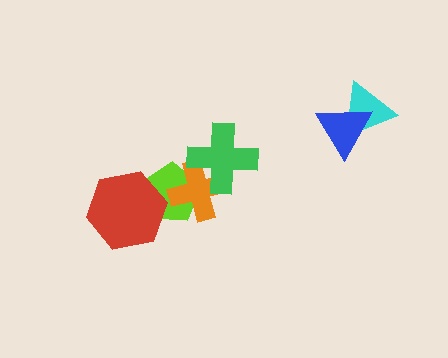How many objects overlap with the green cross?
1 object overlaps with the green cross.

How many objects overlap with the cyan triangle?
1 object overlaps with the cyan triangle.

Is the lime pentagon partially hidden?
Yes, it is partially covered by another shape.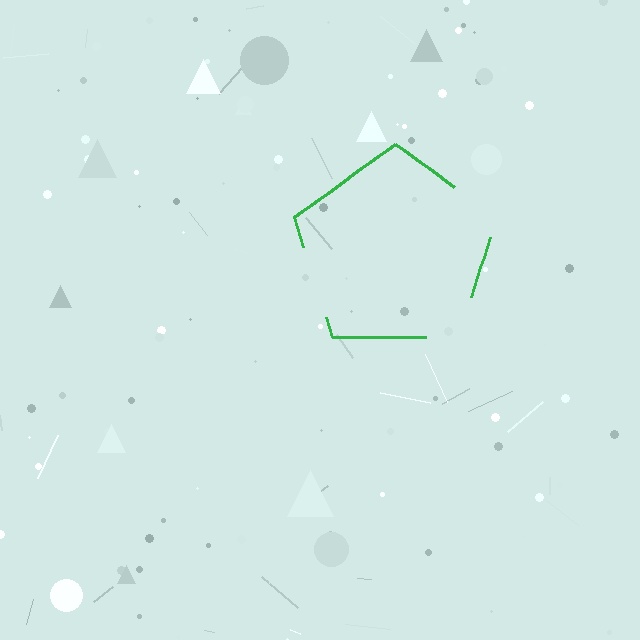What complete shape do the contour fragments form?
The contour fragments form a pentagon.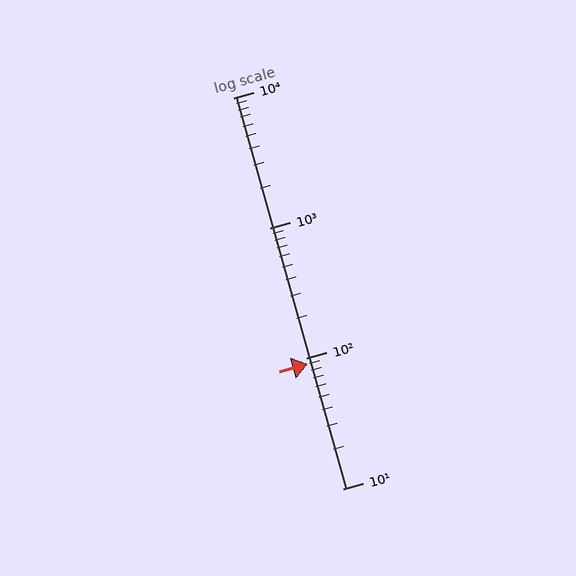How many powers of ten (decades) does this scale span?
The scale spans 3 decades, from 10 to 10000.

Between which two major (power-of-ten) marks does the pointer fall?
The pointer is between 10 and 100.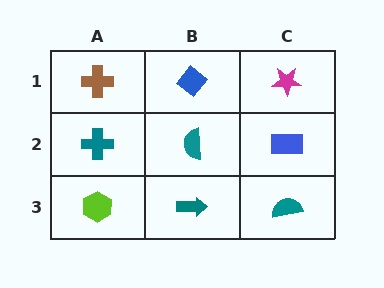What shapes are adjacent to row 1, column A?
A teal cross (row 2, column A), a blue diamond (row 1, column B).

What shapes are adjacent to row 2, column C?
A magenta star (row 1, column C), a teal semicircle (row 3, column C), a teal semicircle (row 2, column B).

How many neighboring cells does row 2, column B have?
4.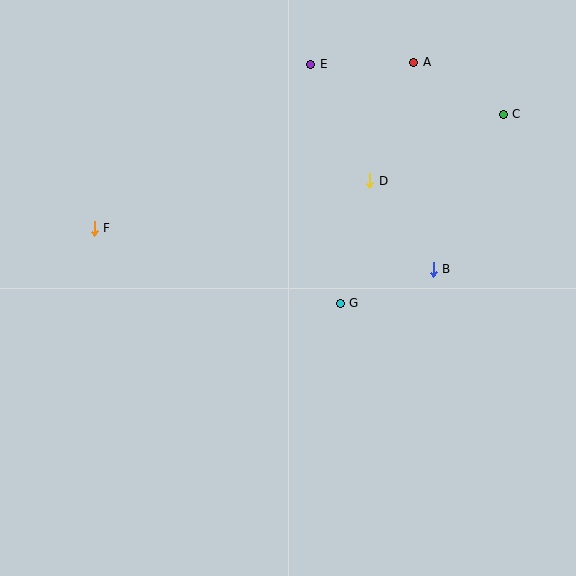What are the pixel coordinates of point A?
Point A is at (414, 62).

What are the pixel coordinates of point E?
Point E is at (311, 64).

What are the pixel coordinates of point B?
Point B is at (433, 269).